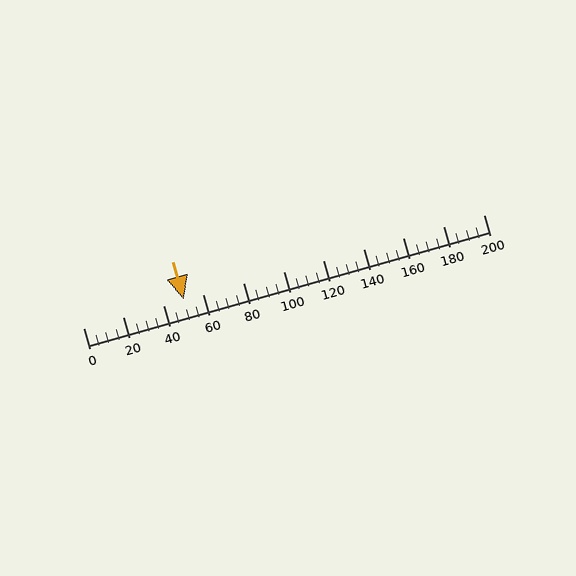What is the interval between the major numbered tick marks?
The major tick marks are spaced 20 units apart.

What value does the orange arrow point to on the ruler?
The orange arrow points to approximately 50.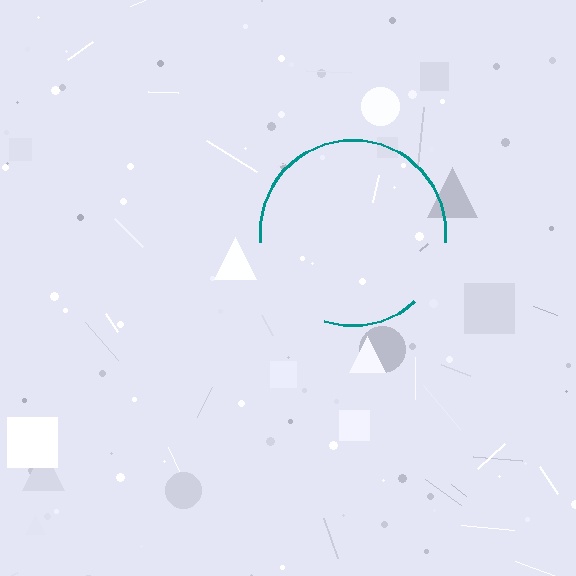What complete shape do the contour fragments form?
The contour fragments form a circle.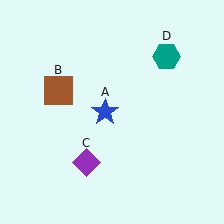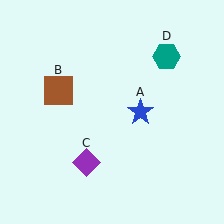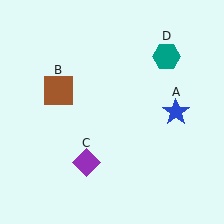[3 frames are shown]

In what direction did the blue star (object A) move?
The blue star (object A) moved right.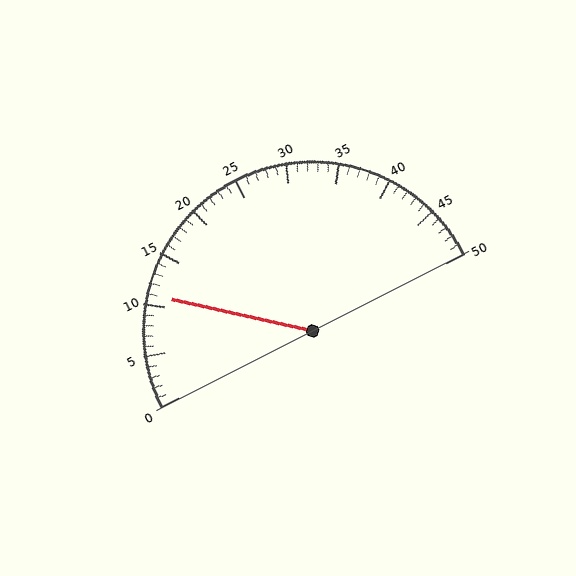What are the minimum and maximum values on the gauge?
The gauge ranges from 0 to 50.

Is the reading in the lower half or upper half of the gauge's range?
The reading is in the lower half of the range (0 to 50).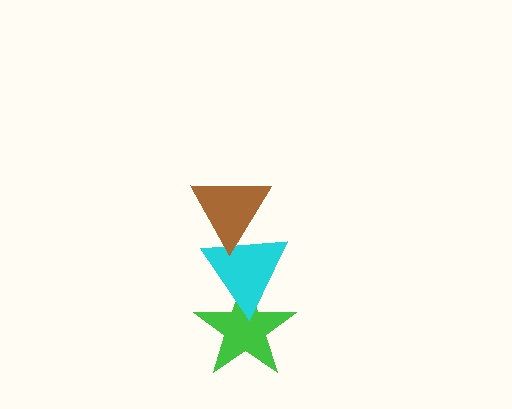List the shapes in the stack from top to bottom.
From top to bottom: the brown triangle, the cyan triangle, the green star.